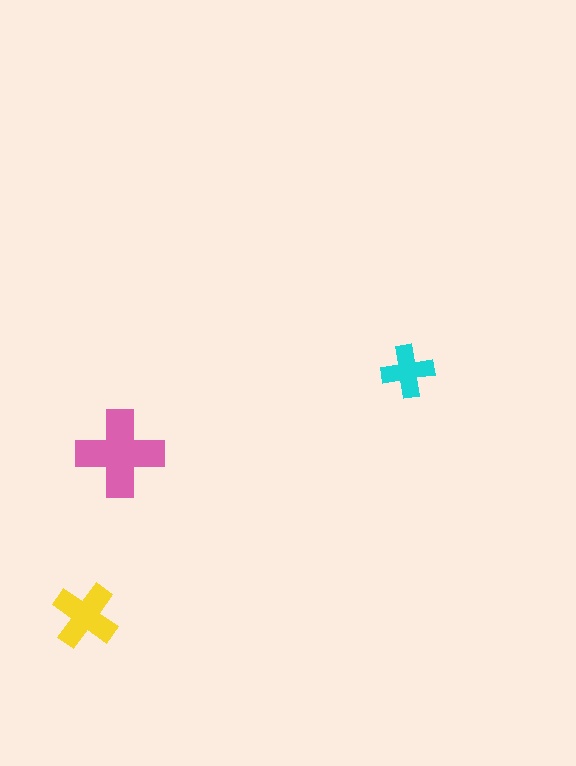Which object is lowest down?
The yellow cross is bottommost.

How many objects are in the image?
There are 3 objects in the image.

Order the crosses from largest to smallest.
the pink one, the yellow one, the cyan one.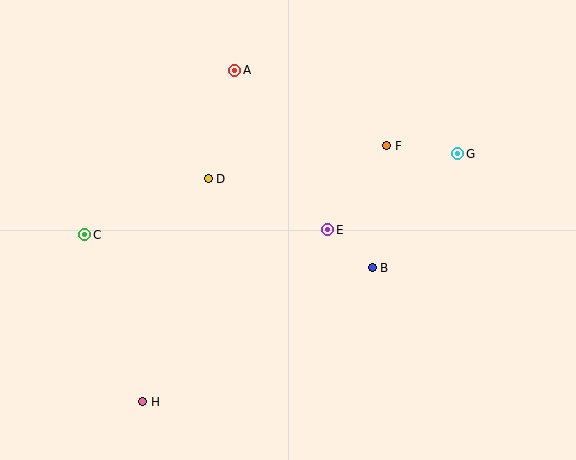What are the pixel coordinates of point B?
Point B is at (372, 268).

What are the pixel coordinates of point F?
Point F is at (387, 146).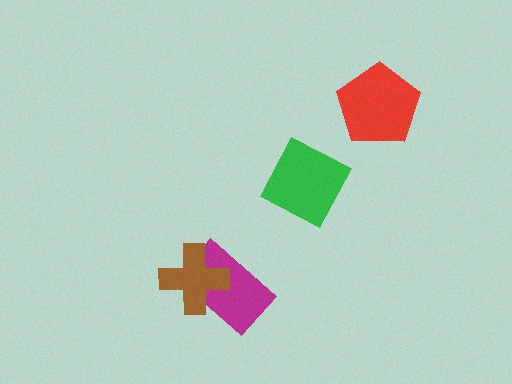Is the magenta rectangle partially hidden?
Yes, it is partially covered by another shape.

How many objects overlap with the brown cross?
1 object overlaps with the brown cross.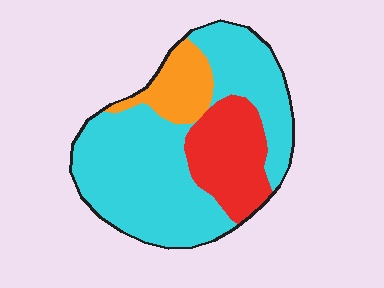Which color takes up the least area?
Orange, at roughly 15%.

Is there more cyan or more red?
Cyan.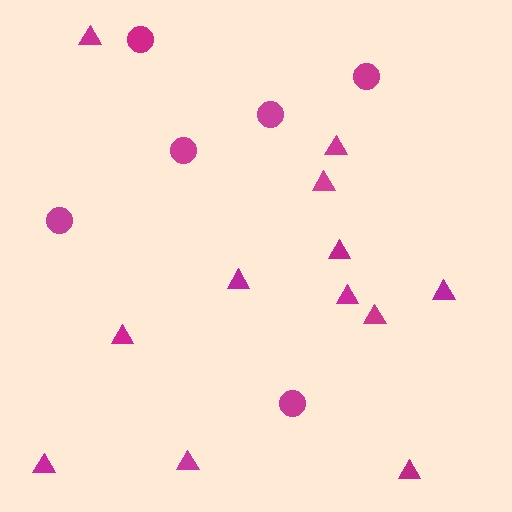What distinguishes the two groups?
There are 2 groups: one group of circles (6) and one group of triangles (12).